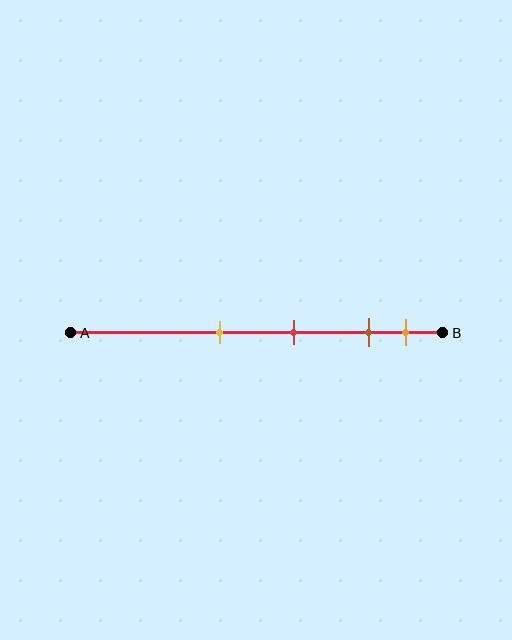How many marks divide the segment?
There are 4 marks dividing the segment.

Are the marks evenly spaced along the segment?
No, the marks are not evenly spaced.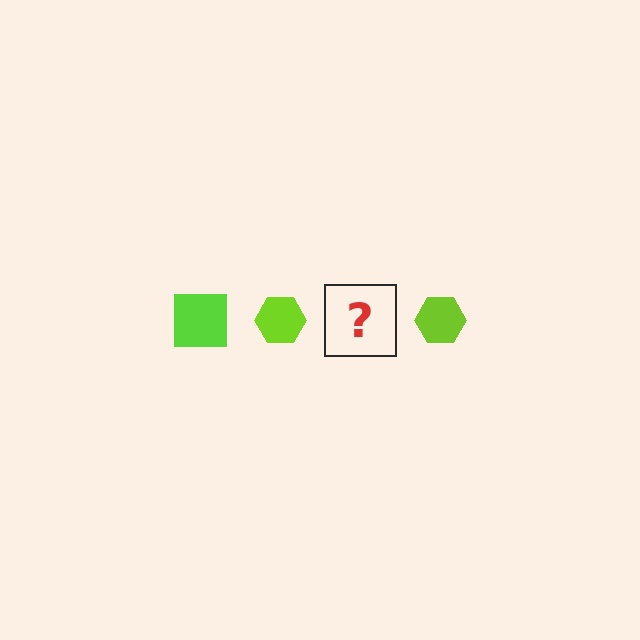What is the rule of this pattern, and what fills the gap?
The rule is that the pattern cycles through square, hexagon shapes in lime. The gap should be filled with a lime square.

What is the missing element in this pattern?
The missing element is a lime square.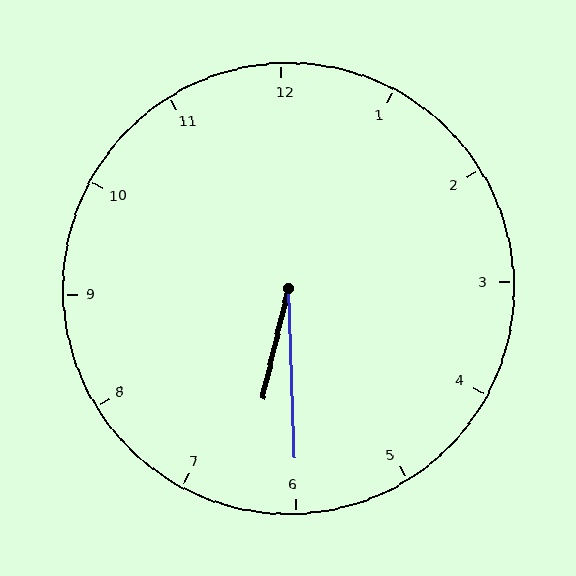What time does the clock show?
6:30.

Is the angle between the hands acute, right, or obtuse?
It is acute.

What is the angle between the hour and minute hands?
Approximately 15 degrees.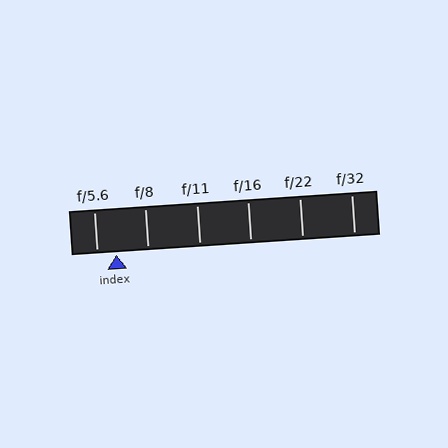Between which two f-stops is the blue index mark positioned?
The index mark is between f/5.6 and f/8.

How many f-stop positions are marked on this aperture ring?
There are 6 f-stop positions marked.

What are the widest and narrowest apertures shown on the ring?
The widest aperture shown is f/5.6 and the narrowest is f/32.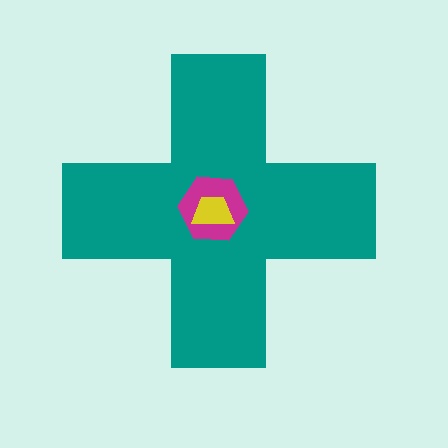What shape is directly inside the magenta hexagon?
The yellow trapezoid.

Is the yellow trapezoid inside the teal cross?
Yes.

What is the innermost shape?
The yellow trapezoid.